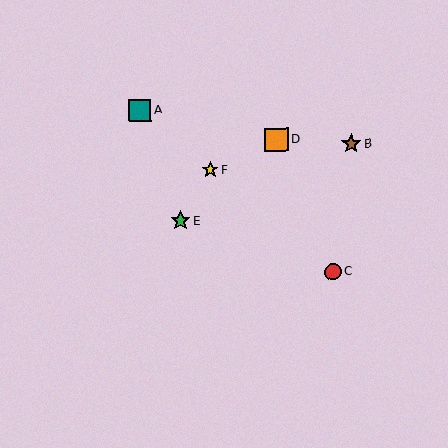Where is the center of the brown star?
The center of the brown star is at (351, 144).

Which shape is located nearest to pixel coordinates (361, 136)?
The brown star (labeled B) at (351, 144) is nearest to that location.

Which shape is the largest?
The orange square (labeled D) is the largest.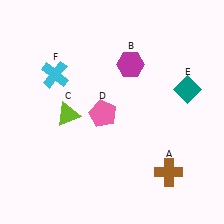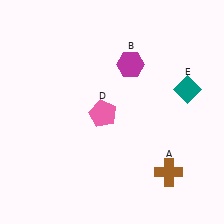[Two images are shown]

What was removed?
The lime triangle (C), the cyan cross (F) were removed in Image 2.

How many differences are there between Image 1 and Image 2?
There are 2 differences between the two images.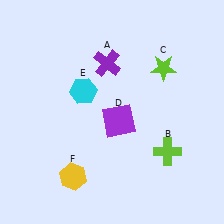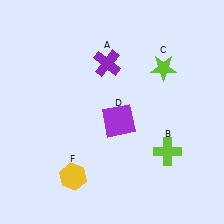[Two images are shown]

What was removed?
The cyan hexagon (E) was removed in Image 2.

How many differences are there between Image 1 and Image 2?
There is 1 difference between the two images.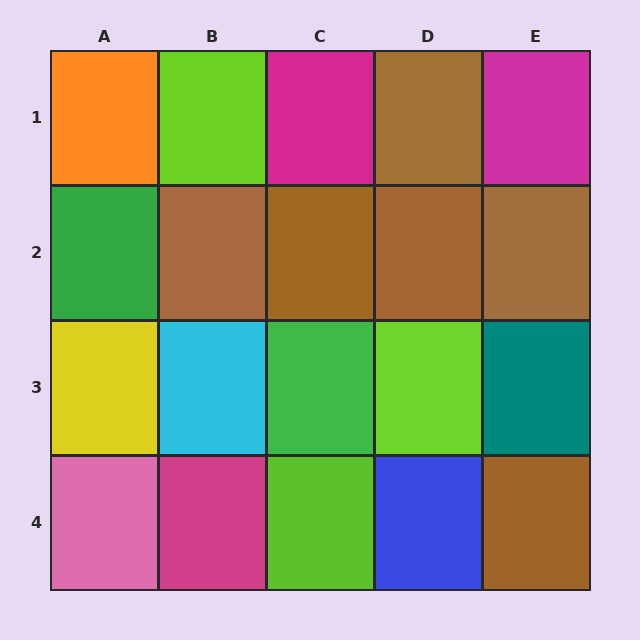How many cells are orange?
1 cell is orange.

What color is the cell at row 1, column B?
Lime.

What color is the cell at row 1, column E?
Magenta.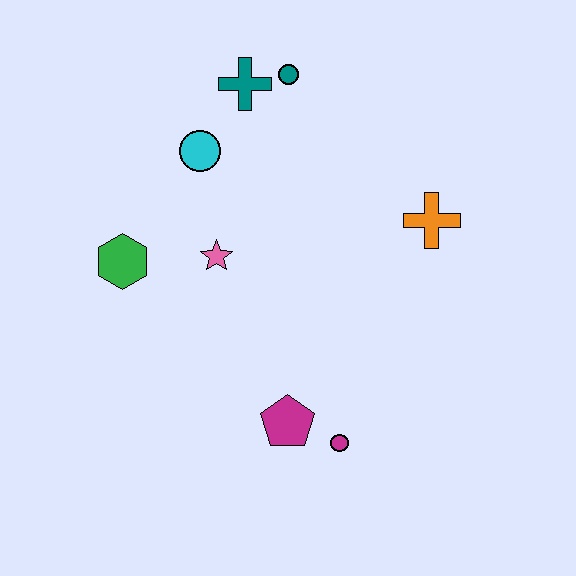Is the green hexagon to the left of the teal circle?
Yes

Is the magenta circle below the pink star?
Yes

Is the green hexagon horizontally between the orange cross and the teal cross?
No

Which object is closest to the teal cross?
The teal circle is closest to the teal cross.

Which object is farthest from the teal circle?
The magenta circle is farthest from the teal circle.